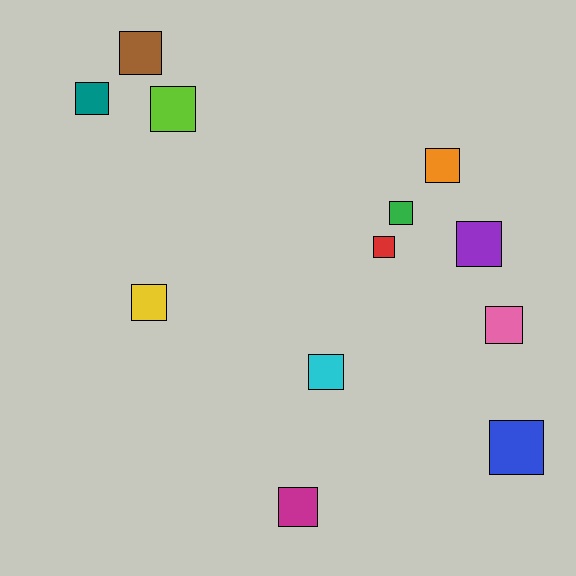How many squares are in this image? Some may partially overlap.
There are 12 squares.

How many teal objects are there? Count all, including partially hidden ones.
There is 1 teal object.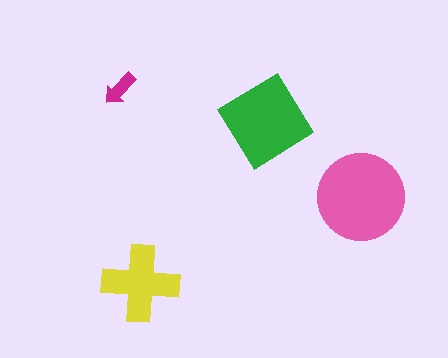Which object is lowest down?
The yellow cross is bottommost.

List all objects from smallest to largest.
The magenta arrow, the yellow cross, the green diamond, the pink circle.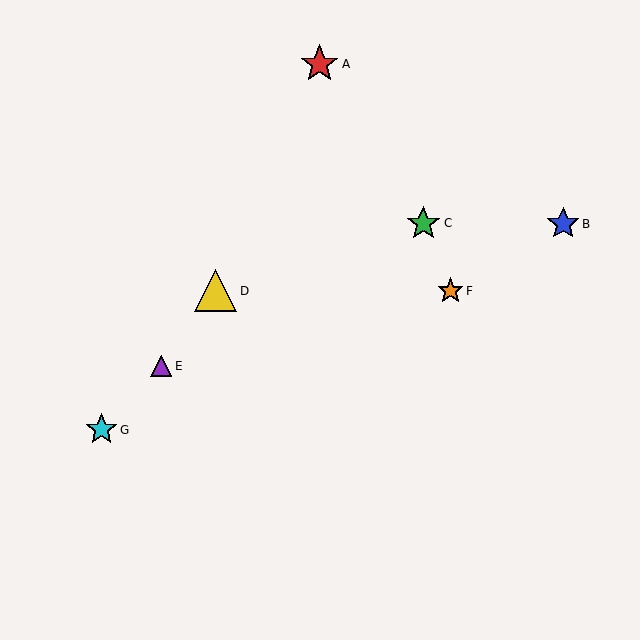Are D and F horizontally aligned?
Yes, both are at y≈291.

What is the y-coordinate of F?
Object F is at y≈291.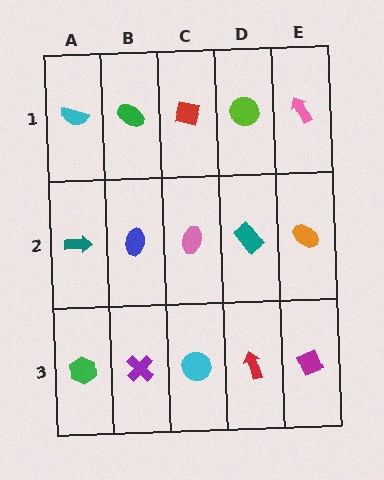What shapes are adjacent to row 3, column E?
An orange ellipse (row 2, column E), a red arrow (row 3, column D).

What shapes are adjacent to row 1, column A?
A teal arrow (row 2, column A), a green ellipse (row 1, column B).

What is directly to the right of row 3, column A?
A purple cross.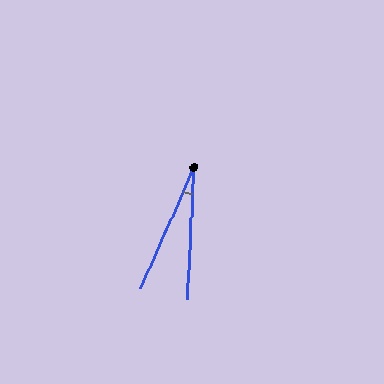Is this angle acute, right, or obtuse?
It is acute.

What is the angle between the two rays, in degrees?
Approximately 21 degrees.